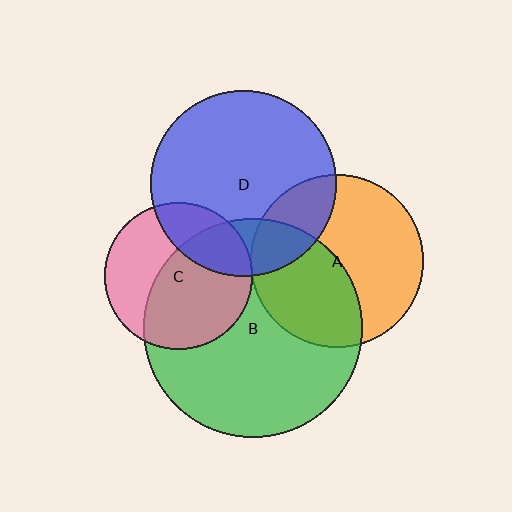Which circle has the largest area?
Circle B (green).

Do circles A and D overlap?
Yes.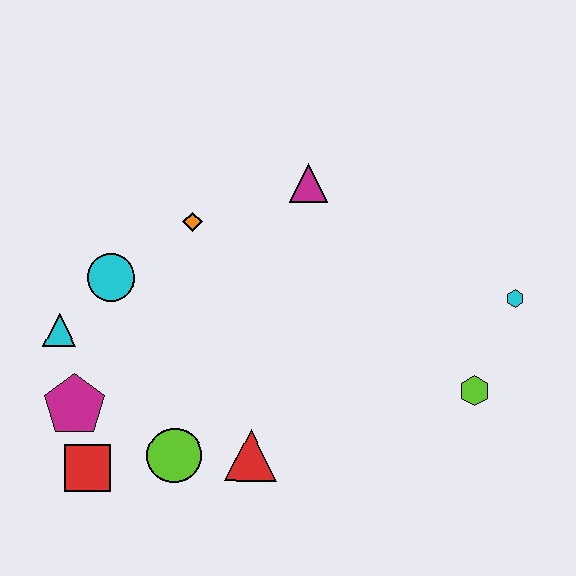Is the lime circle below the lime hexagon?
Yes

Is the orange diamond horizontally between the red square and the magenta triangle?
Yes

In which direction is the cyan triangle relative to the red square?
The cyan triangle is above the red square.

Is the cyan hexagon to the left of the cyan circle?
No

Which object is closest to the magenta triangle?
The orange diamond is closest to the magenta triangle.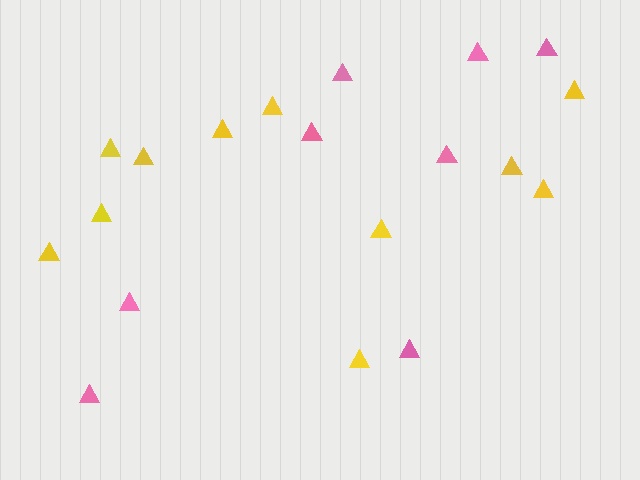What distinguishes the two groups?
There are 2 groups: one group of pink triangles (8) and one group of yellow triangles (11).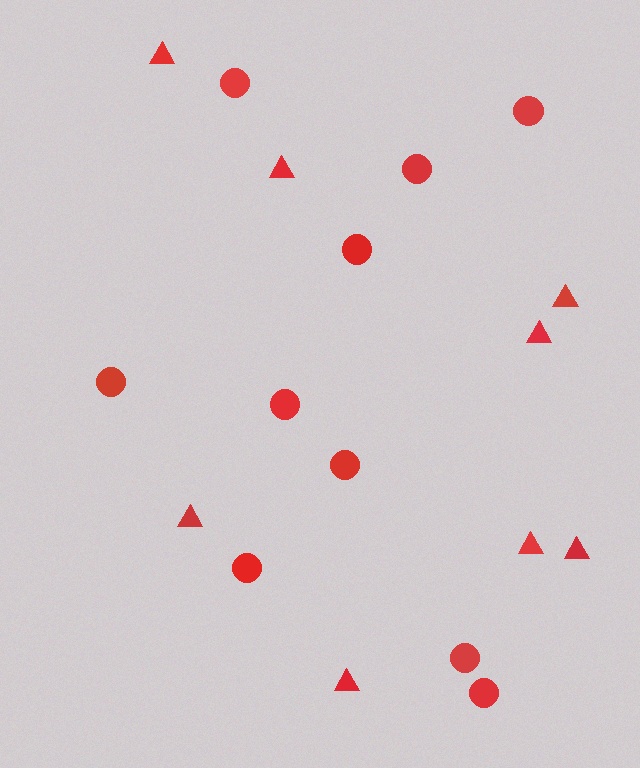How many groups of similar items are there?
There are 2 groups: one group of triangles (8) and one group of circles (10).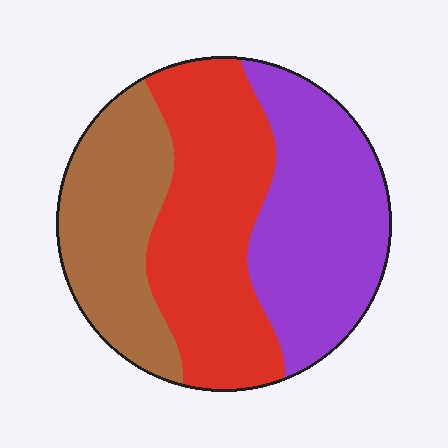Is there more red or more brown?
Red.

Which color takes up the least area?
Brown, at roughly 25%.